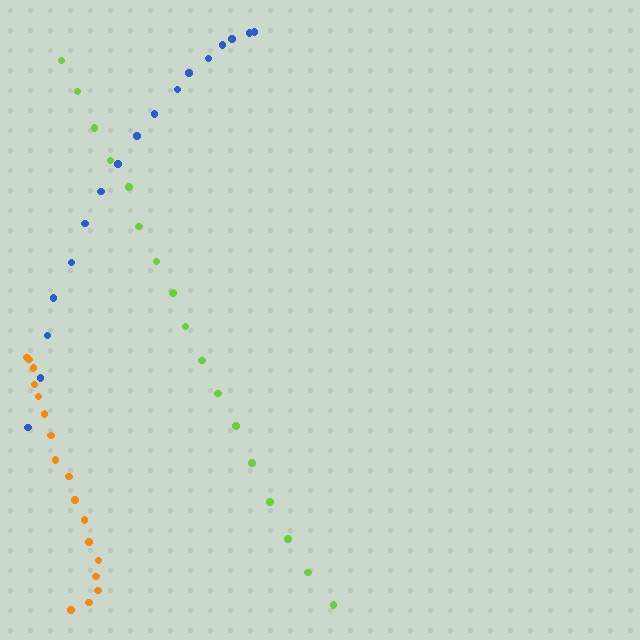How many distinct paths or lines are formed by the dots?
There are 3 distinct paths.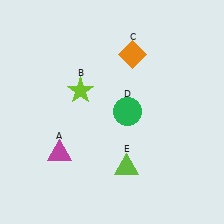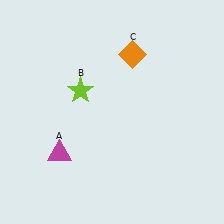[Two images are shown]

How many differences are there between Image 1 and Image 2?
There are 2 differences between the two images.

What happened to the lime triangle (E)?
The lime triangle (E) was removed in Image 2. It was in the bottom-right area of Image 1.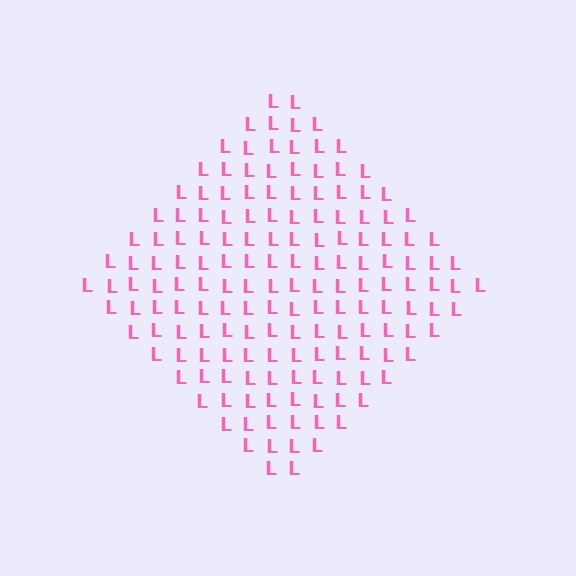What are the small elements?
The small elements are letter L's.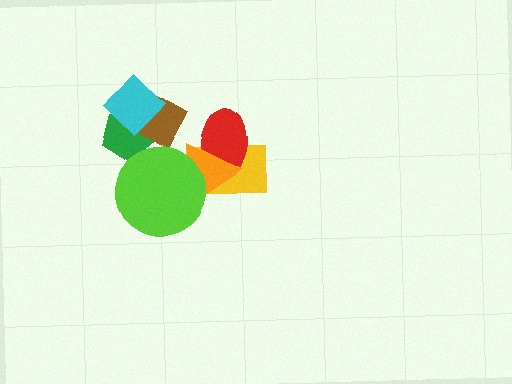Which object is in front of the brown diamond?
The cyan diamond is in front of the brown diamond.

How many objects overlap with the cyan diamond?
2 objects overlap with the cyan diamond.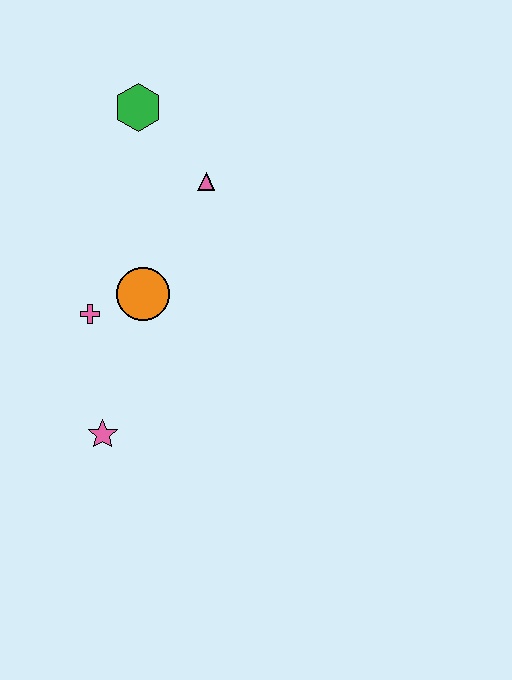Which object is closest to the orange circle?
The pink cross is closest to the orange circle.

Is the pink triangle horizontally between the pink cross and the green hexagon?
No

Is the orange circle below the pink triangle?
Yes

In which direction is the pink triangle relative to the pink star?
The pink triangle is above the pink star.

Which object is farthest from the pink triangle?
The pink star is farthest from the pink triangle.